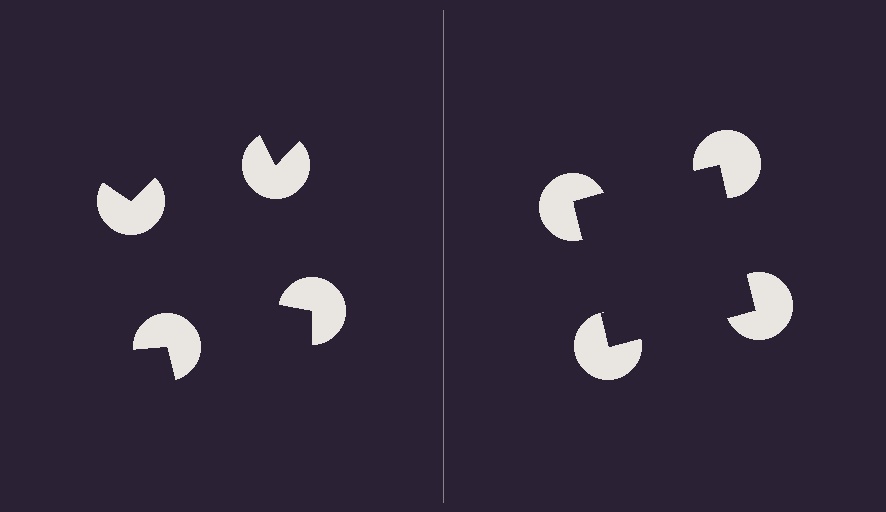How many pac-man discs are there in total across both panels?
8 — 4 on each side.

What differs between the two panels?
The pac-man discs are positioned identically on both sides; only the wedge orientations differ. On the right they align to a square; on the left they are misaligned.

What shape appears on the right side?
An illusory square.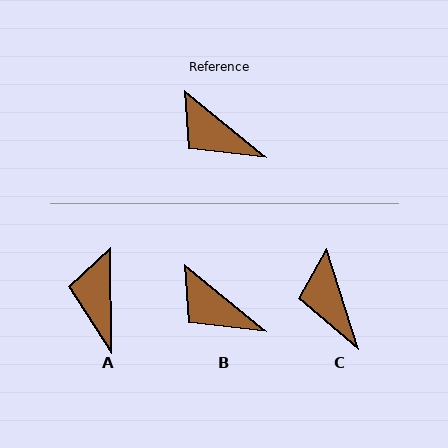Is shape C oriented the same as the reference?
No, it is off by about 33 degrees.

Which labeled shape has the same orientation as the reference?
B.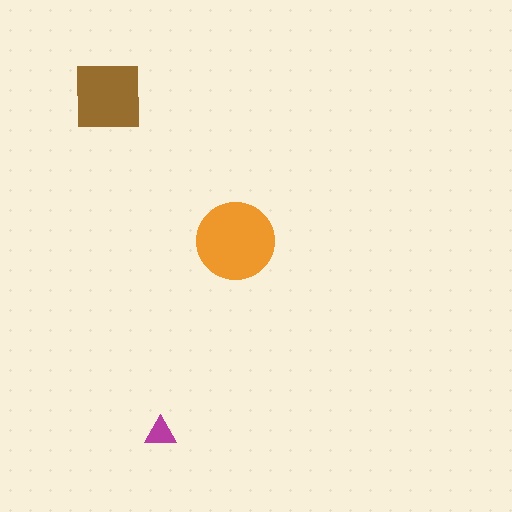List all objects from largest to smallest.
The orange circle, the brown square, the magenta triangle.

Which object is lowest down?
The magenta triangle is bottommost.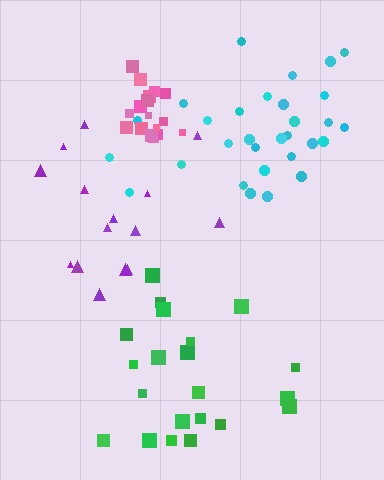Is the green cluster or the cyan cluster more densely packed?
Cyan.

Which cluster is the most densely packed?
Pink.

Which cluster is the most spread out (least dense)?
Purple.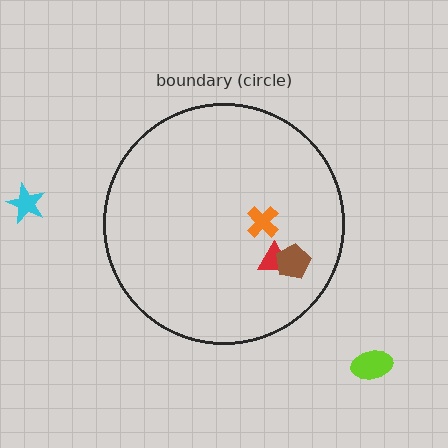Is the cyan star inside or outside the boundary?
Outside.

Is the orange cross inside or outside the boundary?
Inside.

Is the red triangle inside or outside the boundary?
Inside.